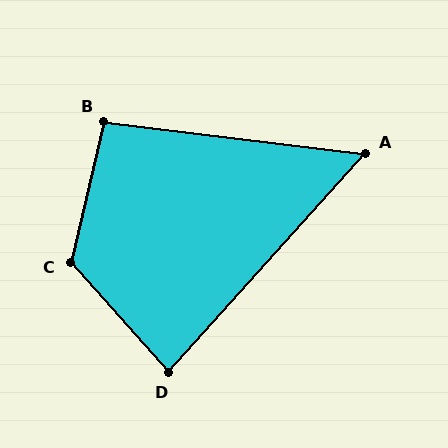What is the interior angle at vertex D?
Approximately 84 degrees (acute).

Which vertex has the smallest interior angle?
A, at approximately 55 degrees.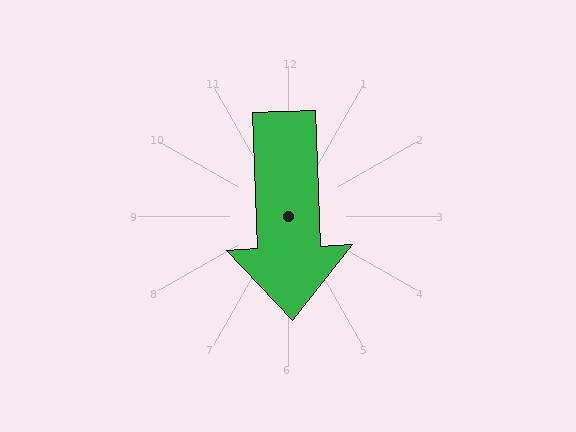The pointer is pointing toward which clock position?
Roughly 6 o'clock.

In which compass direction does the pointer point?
South.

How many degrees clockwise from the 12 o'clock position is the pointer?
Approximately 178 degrees.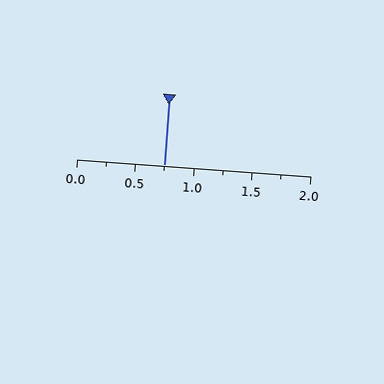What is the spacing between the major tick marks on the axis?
The major ticks are spaced 0.5 apart.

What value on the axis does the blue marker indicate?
The marker indicates approximately 0.75.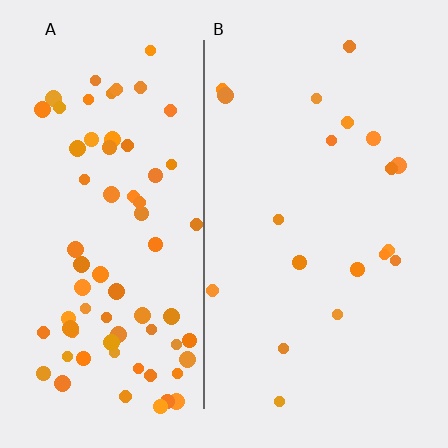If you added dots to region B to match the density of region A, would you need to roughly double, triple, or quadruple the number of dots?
Approximately quadruple.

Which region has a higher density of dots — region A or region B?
A (the left).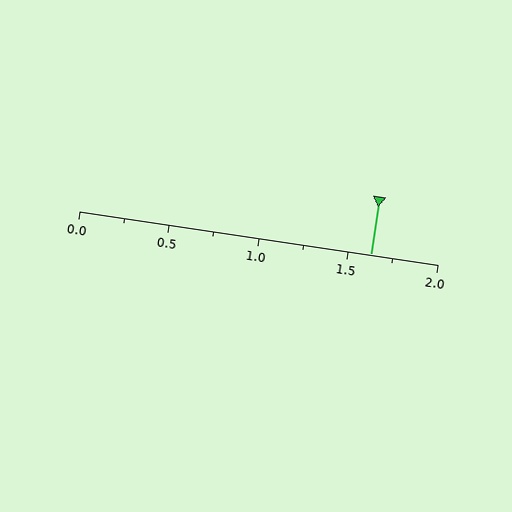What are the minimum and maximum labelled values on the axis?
The axis runs from 0.0 to 2.0.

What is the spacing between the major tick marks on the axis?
The major ticks are spaced 0.5 apart.